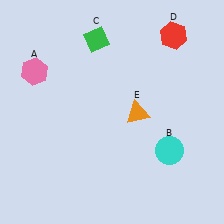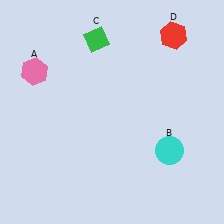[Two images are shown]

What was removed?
The orange triangle (E) was removed in Image 2.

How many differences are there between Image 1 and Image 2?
There is 1 difference between the two images.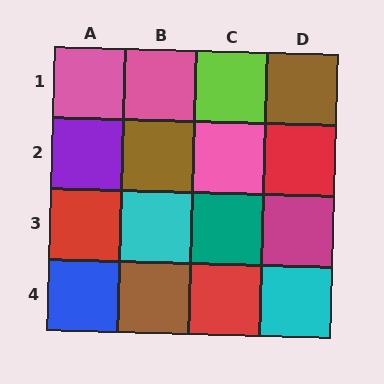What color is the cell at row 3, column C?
Teal.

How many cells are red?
3 cells are red.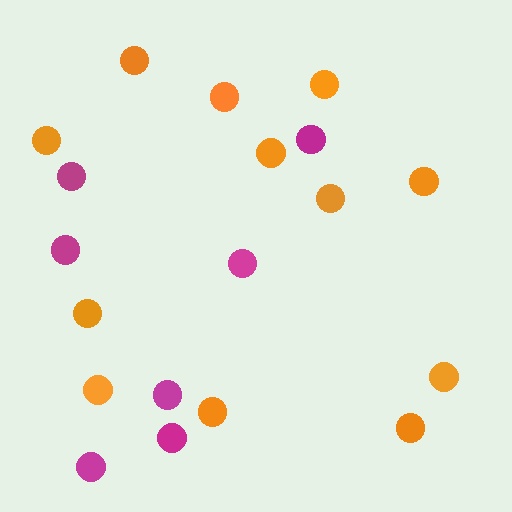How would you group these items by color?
There are 2 groups: one group of orange circles (12) and one group of magenta circles (7).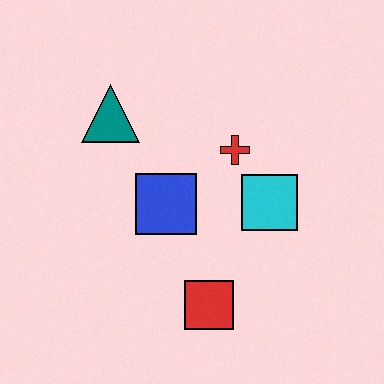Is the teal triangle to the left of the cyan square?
Yes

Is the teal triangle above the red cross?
Yes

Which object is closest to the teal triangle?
The blue square is closest to the teal triangle.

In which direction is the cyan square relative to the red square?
The cyan square is above the red square.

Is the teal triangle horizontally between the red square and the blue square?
No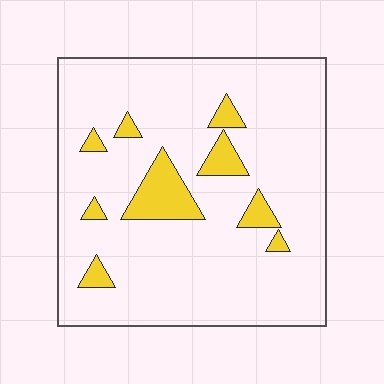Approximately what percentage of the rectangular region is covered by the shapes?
Approximately 10%.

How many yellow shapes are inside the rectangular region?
9.